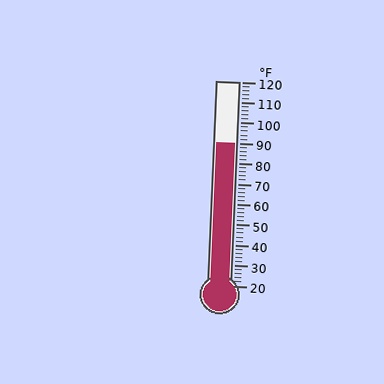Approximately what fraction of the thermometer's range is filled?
The thermometer is filled to approximately 70% of its range.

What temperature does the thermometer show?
The thermometer shows approximately 90°F.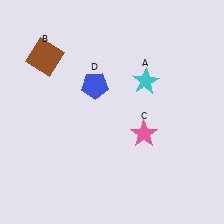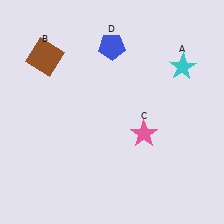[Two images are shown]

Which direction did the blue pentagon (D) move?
The blue pentagon (D) moved up.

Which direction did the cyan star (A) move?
The cyan star (A) moved right.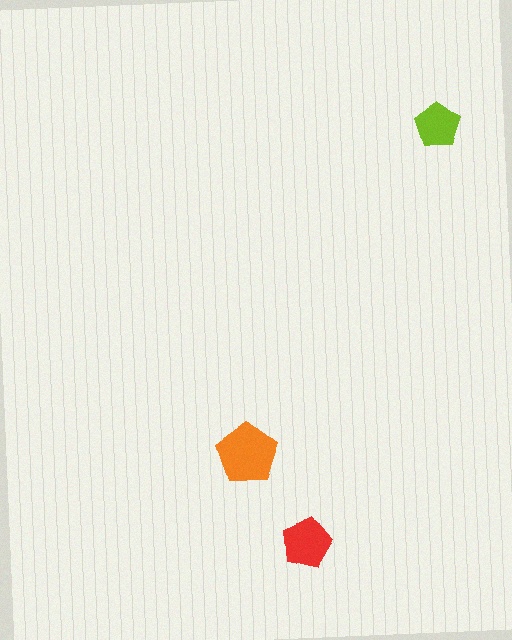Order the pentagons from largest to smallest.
the orange one, the red one, the lime one.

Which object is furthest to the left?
The orange pentagon is leftmost.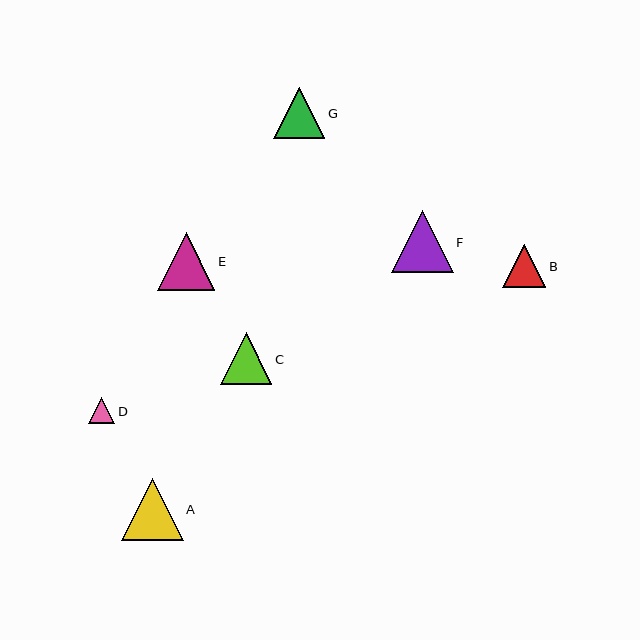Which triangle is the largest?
Triangle F is the largest with a size of approximately 62 pixels.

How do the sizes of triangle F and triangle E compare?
Triangle F and triangle E are approximately the same size.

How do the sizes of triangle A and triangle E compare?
Triangle A and triangle E are approximately the same size.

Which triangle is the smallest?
Triangle D is the smallest with a size of approximately 27 pixels.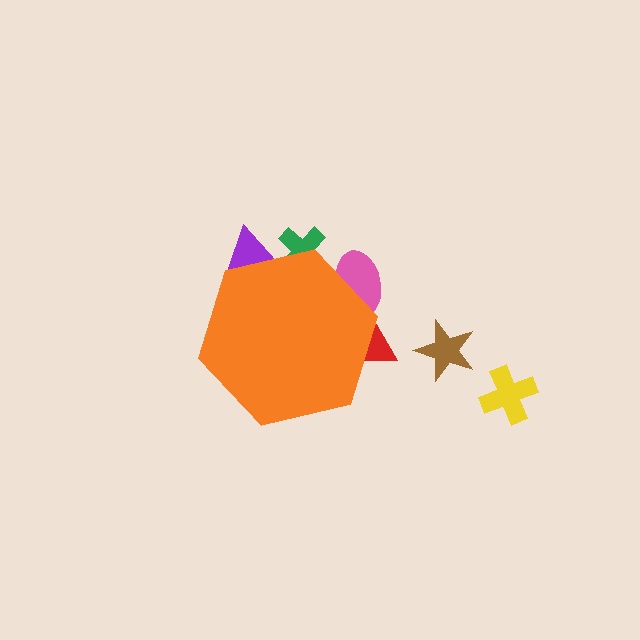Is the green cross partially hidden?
Yes, the green cross is partially hidden behind the orange hexagon.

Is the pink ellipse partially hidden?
Yes, the pink ellipse is partially hidden behind the orange hexagon.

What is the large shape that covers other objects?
An orange hexagon.